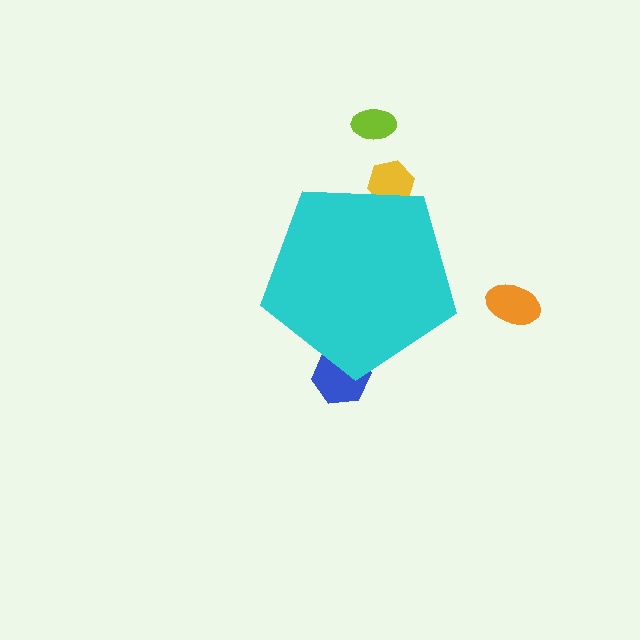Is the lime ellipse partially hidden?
No, the lime ellipse is fully visible.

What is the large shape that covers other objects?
A cyan pentagon.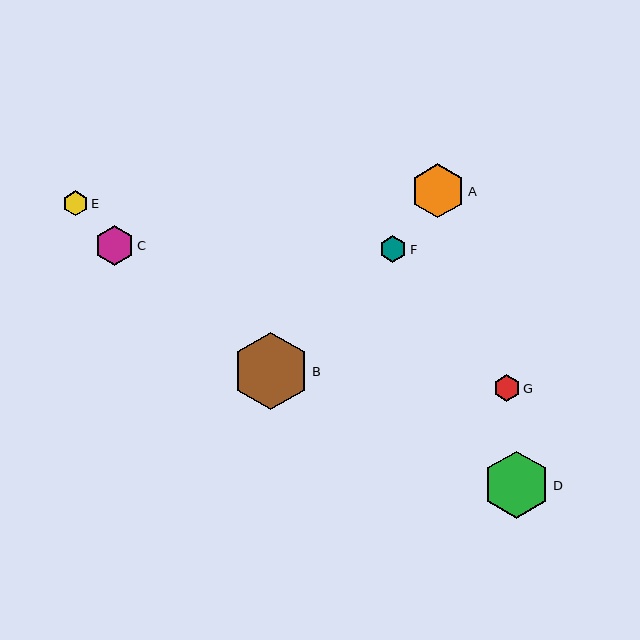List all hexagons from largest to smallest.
From largest to smallest: B, D, A, C, F, G, E.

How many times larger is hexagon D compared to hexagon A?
Hexagon D is approximately 1.3 times the size of hexagon A.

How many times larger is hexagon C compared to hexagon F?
Hexagon C is approximately 1.4 times the size of hexagon F.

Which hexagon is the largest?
Hexagon B is the largest with a size of approximately 77 pixels.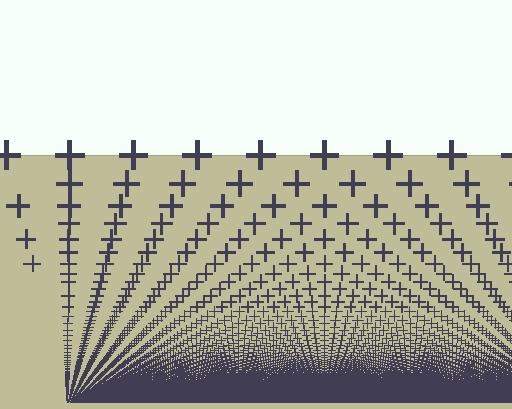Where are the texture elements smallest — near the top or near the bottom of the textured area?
Near the bottom.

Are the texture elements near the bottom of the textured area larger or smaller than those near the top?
Smaller. The gradient is inverted — elements near the bottom are smaller and denser.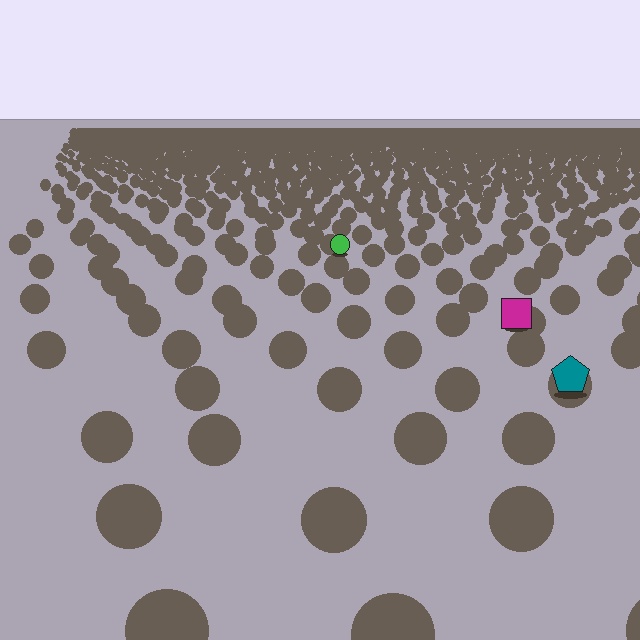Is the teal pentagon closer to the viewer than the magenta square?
Yes. The teal pentagon is closer — you can tell from the texture gradient: the ground texture is coarser near it.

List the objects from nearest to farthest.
From nearest to farthest: the teal pentagon, the magenta square, the green circle.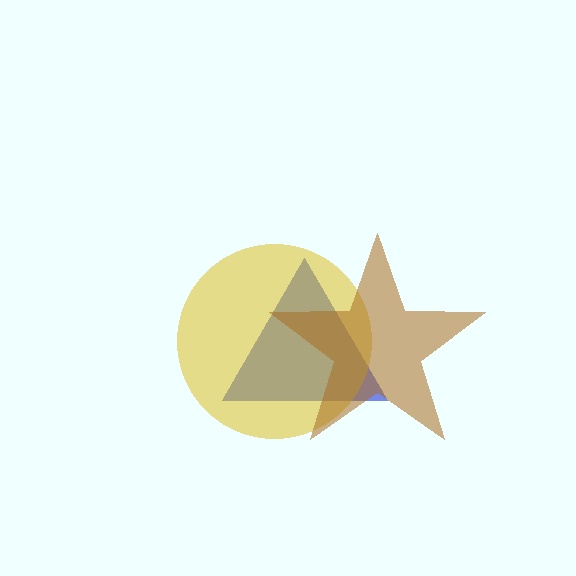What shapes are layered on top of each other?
The layered shapes are: a blue triangle, a yellow circle, a brown star.